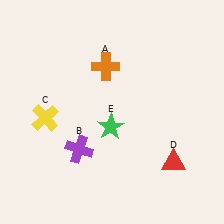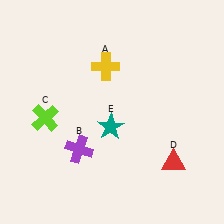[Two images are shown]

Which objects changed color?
A changed from orange to yellow. C changed from yellow to lime. E changed from green to teal.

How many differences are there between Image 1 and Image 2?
There are 3 differences between the two images.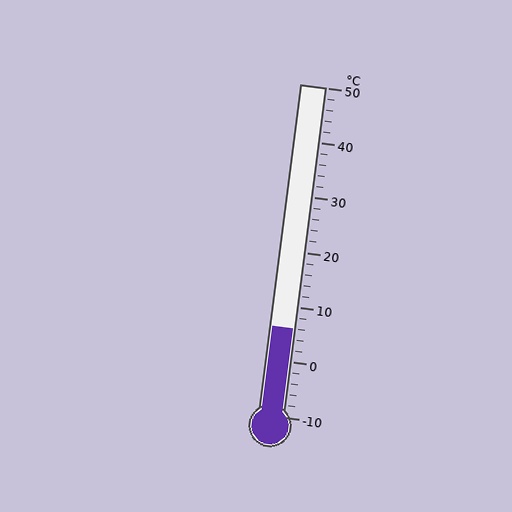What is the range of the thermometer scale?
The thermometer scale ranges from -10°C to 50°C.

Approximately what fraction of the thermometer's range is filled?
The thermometer is filled to approximately 25% of its range.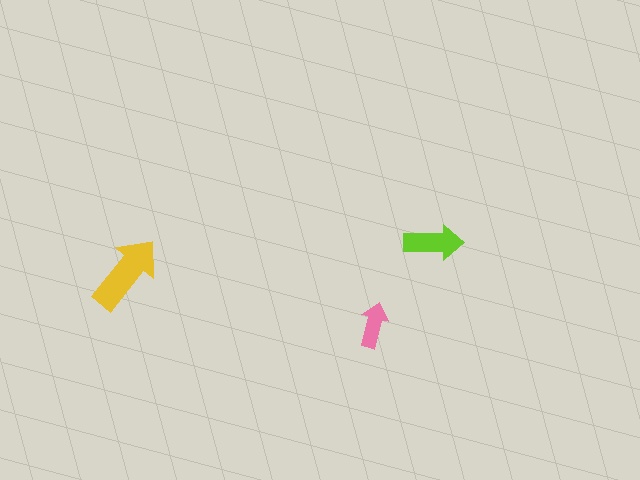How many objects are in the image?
There are 3 objects in the image.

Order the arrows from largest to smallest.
the yellow one, the lime one, the pink one.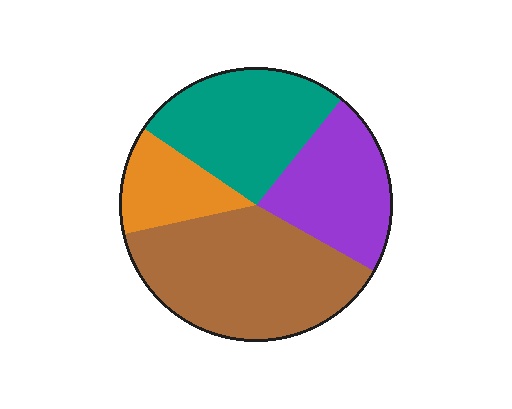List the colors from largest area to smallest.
From largest to smallest: brown, teal, purple, orange.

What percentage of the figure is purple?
Purple covers roughly 20% of the figure.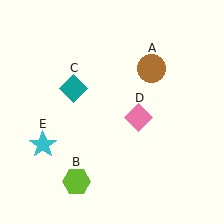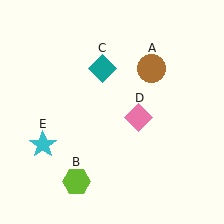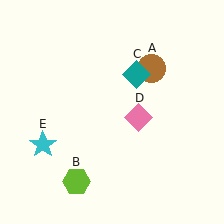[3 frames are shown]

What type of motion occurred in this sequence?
The teal diamond (object C) rotated clockwise around the center of the scene.